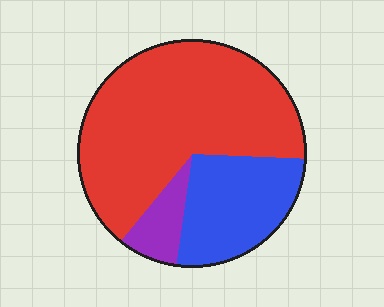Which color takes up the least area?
Purple, at roughly 10%.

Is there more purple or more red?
Red.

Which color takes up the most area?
Red, at roughly 65%.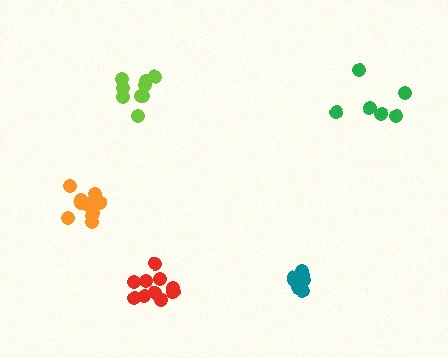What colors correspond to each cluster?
The clusters are colored: orange, lime, green, red, teal.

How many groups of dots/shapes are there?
There are 5 groups.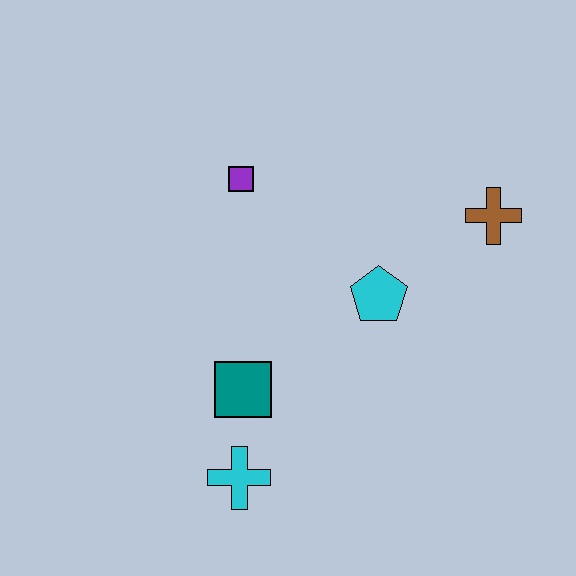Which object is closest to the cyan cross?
The teal square is closest to the cyan cross.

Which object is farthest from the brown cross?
The cyan cross is farthest from the brown cross.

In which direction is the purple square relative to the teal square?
The purple square is above the teal square.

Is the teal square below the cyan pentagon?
Yes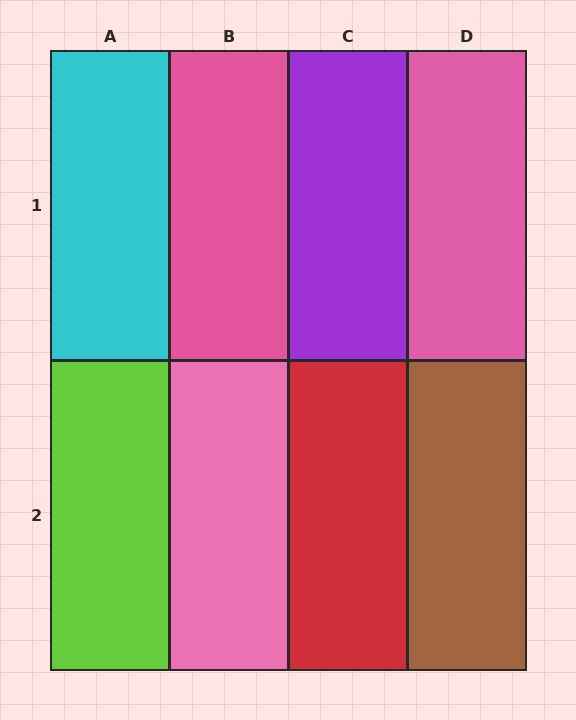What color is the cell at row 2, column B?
Pink.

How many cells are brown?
1 cell is brown.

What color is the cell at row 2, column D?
Brown.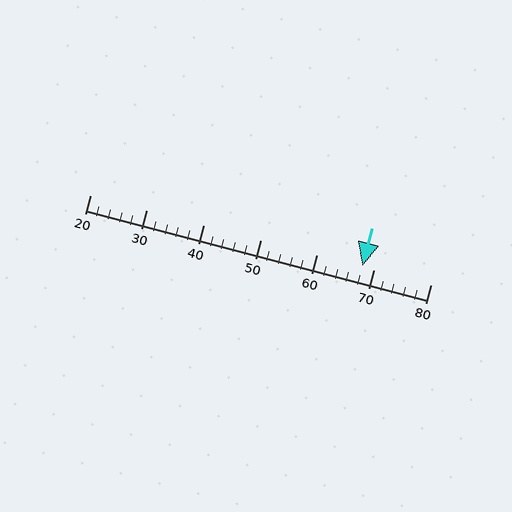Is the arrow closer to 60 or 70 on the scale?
The arrow is closer to 70.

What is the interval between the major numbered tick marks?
The major tick marks are spaced 10 units apart.